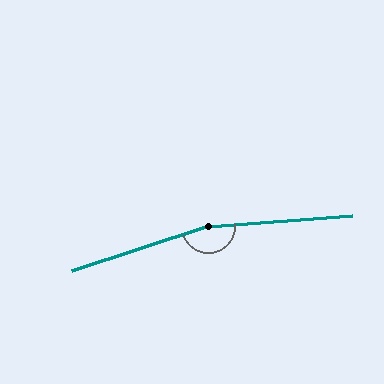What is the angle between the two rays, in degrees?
Approximately 166 degrees.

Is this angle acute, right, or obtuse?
It is obtuse.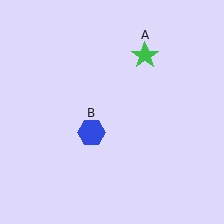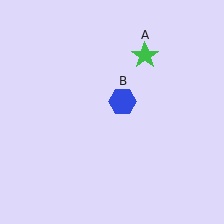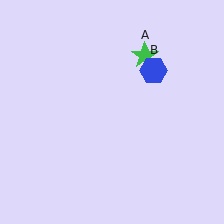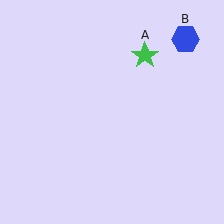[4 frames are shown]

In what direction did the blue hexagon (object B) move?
The blue hexagon (object B) moved up and to the right.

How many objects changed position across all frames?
1 object changed position: blue hexagon (object B).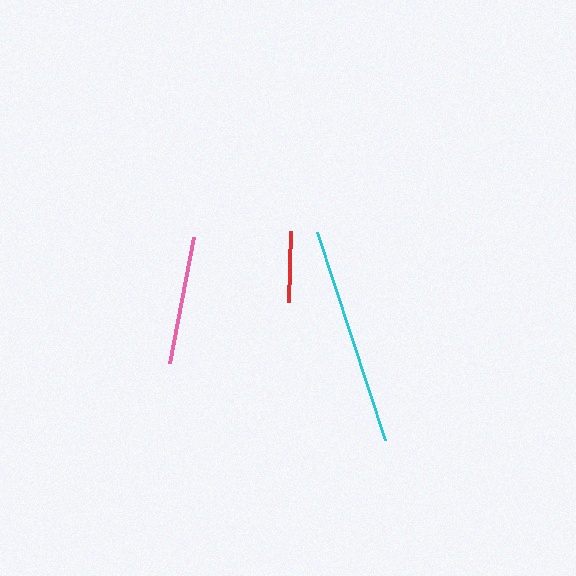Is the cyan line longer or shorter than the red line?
The cyan line is longer than the red line.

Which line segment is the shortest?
The red line is the shortest at approximately 71 pixels.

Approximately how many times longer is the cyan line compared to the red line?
The cyan line is approximately 3.1 times the length of the red line.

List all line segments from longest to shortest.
From longest to shortest: cyan, pink, red.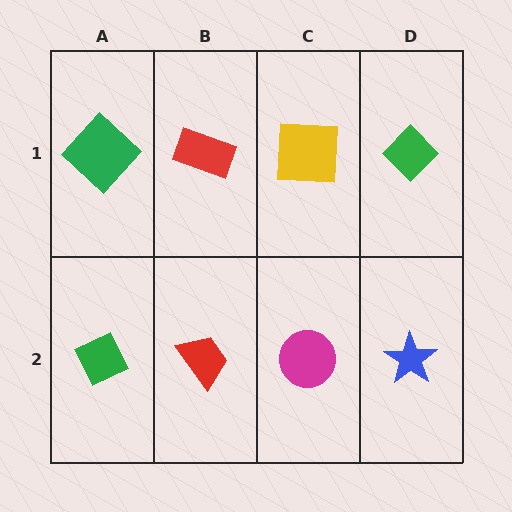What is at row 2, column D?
A blue star.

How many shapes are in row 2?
4 shapes.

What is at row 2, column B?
A red trapezoid.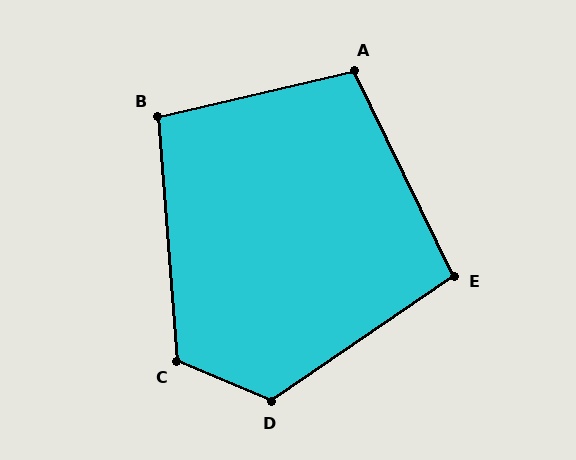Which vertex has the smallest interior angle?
E, at approximately 99 degrees.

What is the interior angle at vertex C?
Approximately 117 degrees (obtuse).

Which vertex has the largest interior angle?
D, at approximately 123 degrees.